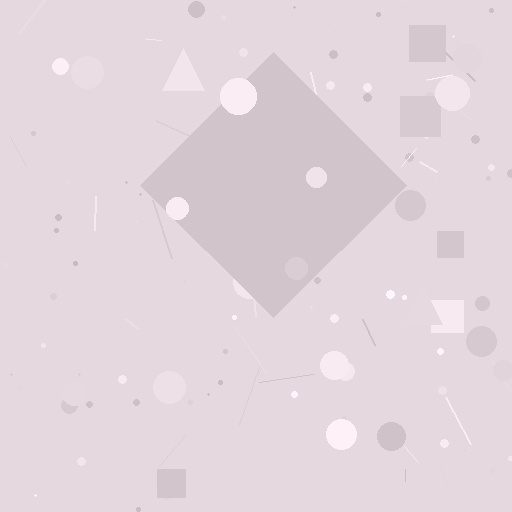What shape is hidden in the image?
A diamond is hidden in the image.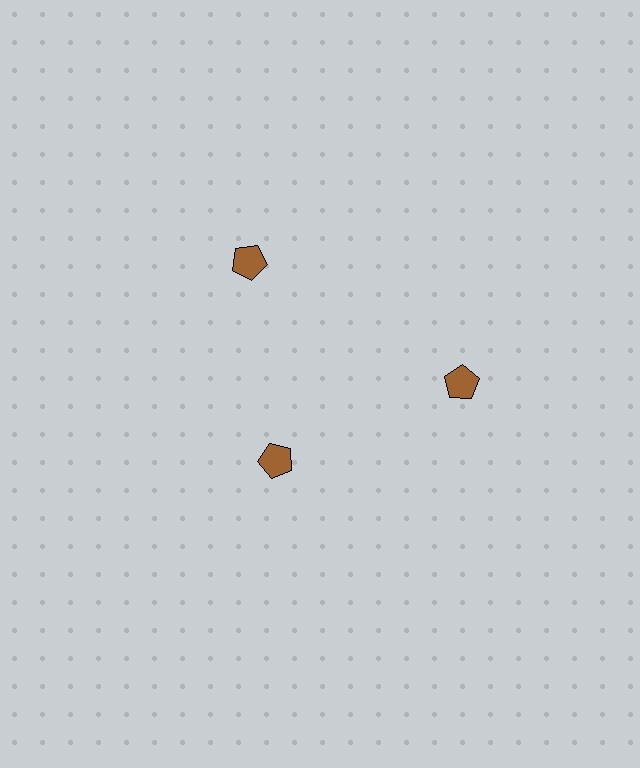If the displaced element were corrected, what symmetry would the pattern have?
It would have 3-fold rotational symmetry — the pattern would map onto itself every 120 degrees.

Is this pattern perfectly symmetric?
No. The 3 brown pentagons are arranged in a ring, but one element near the 7 o'clock position is pulled inward toward the center, breaking the 3-fold rotational symmetry.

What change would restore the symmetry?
The symmetry would be restored by moving it outward, back onto the ring so that all 3 pentagons sit at equal angles and equal distance from the center.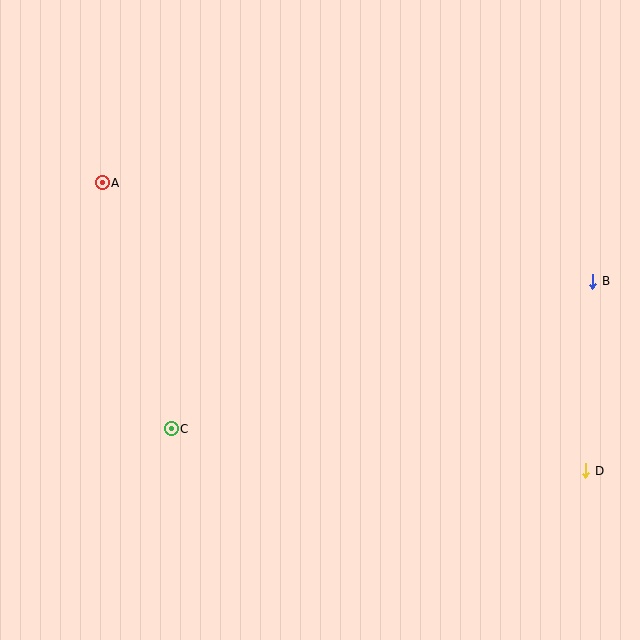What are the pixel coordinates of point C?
Point C is at (171, 429).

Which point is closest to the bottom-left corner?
Point C is closest to the bottom-left corner.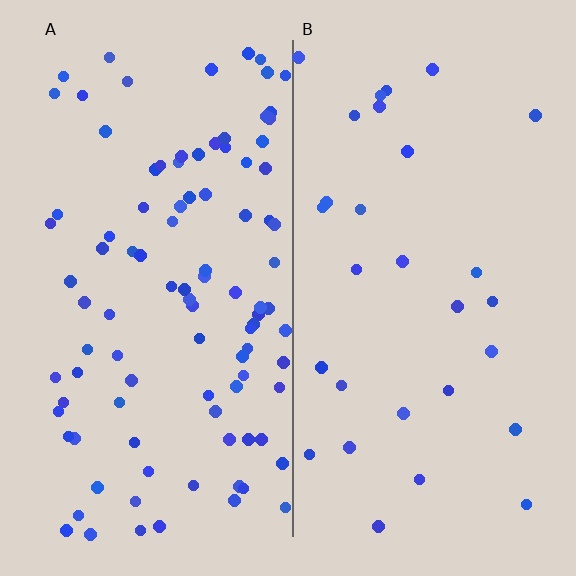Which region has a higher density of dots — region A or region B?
A (the left).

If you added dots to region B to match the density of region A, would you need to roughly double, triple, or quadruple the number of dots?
Approximately triple.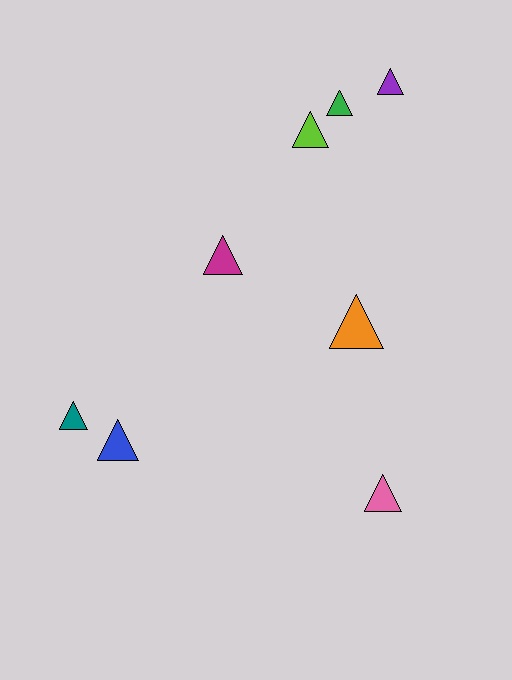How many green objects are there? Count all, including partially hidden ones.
There is 1 green object.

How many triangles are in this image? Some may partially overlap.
There are 8 triangles.